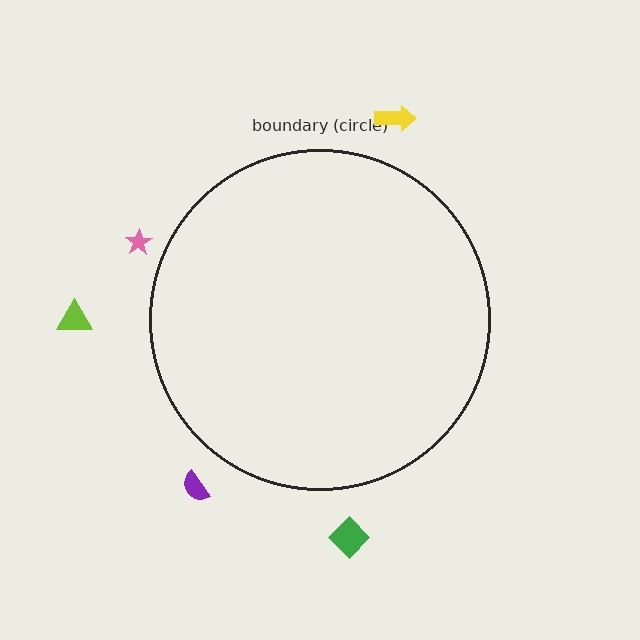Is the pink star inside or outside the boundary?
Outside.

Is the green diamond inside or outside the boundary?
Outside.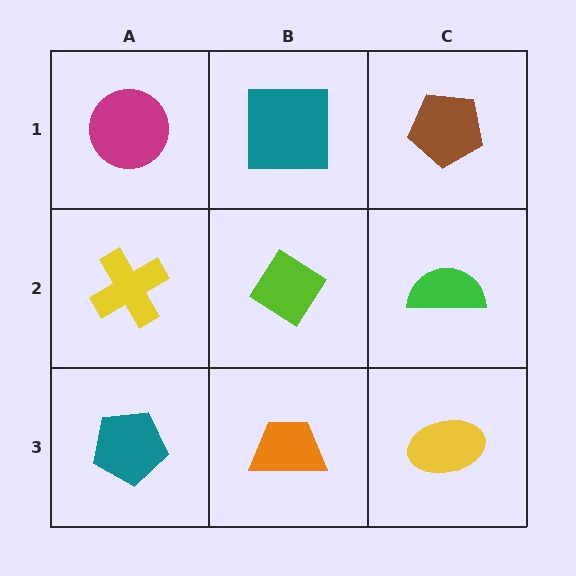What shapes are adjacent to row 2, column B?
A teal square (row 1, column B), an orange trapezoid (row 3, column B), a yellow cross (row 2, column A), a green semicircle (row 2, column C).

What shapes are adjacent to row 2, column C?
A brown pentagon (row 1, column C), a yellow ellipse (row 3, column C), a lime diamond (row 2, column B).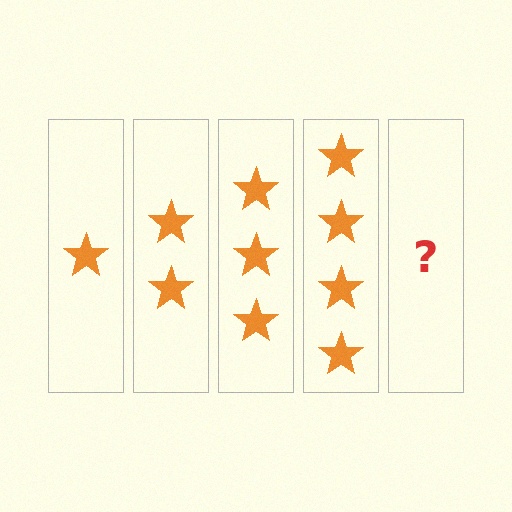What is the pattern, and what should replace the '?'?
The pattern is that each step adds one more star. The '?' should be 5 stars.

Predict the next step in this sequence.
The next step is 5 stars.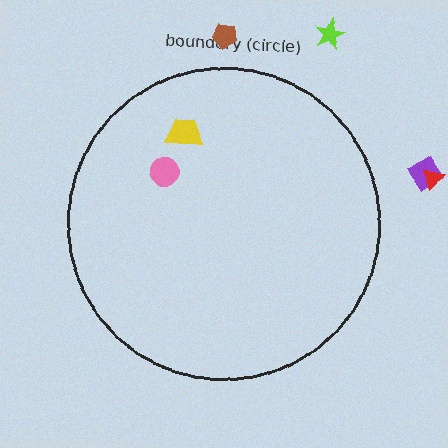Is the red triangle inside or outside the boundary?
Outside.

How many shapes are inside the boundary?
2 inside, 4 outside.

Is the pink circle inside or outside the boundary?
Inside.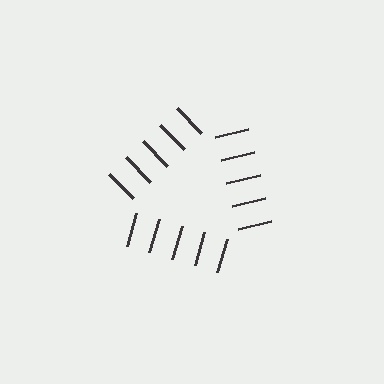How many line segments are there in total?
15 — 5 along each of the 3 edges.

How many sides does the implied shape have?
3 sides — the line-ends trace a triangle.